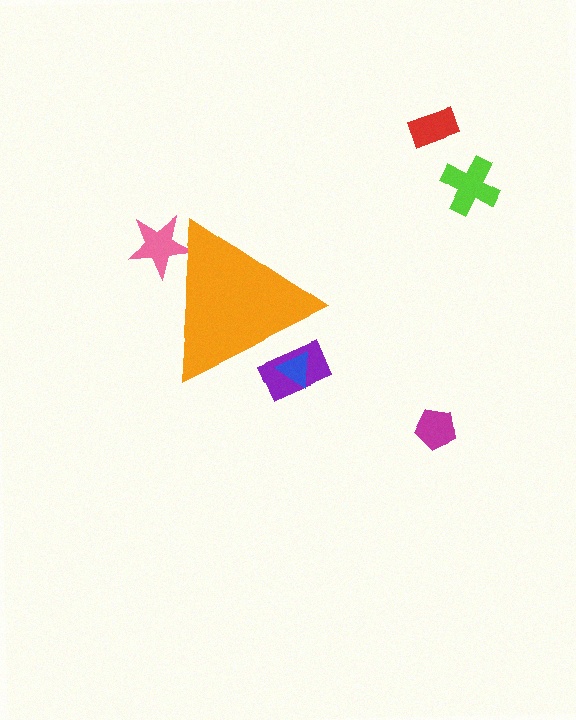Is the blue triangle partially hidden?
Yes, the blue triangle is partially hidden behind the orange triangle.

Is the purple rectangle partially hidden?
Yes, the purple rectangle is partially hidden behind the orange triangle.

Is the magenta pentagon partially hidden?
No, the magenta pentagon is fully visible.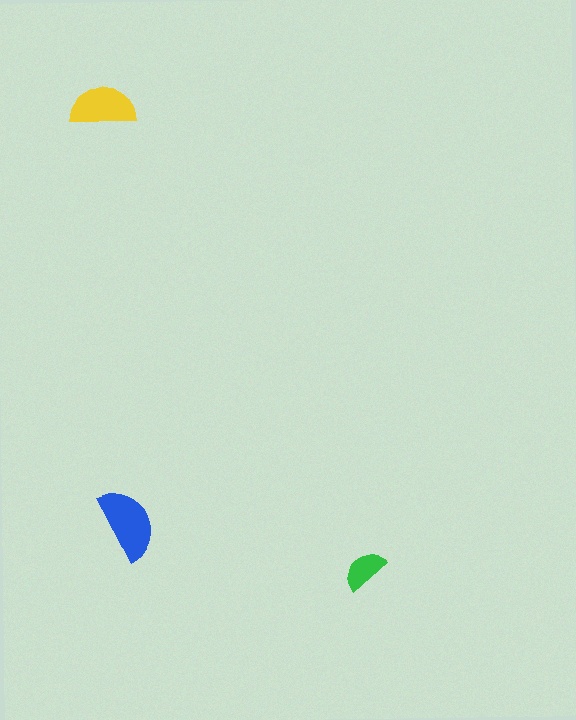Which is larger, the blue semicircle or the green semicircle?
The blue one.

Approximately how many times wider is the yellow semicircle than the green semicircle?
About 1.5 times wider.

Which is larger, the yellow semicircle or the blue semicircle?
The blue one.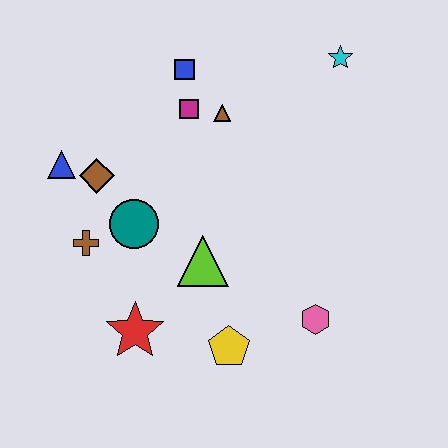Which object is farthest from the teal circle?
The cyan star is farthest from the teal circle.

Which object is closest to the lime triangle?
The teal circle is closest to the lime triangle.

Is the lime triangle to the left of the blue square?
No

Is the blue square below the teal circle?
No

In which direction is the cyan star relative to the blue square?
The cyan star is to the right of the blue square.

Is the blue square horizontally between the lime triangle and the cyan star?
No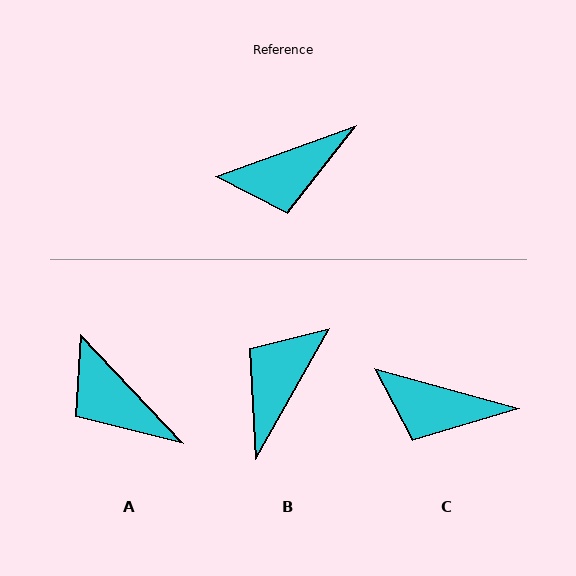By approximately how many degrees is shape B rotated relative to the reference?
Approximately 139 degrees clockwise.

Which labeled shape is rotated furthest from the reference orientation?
B, about 139 degrees away.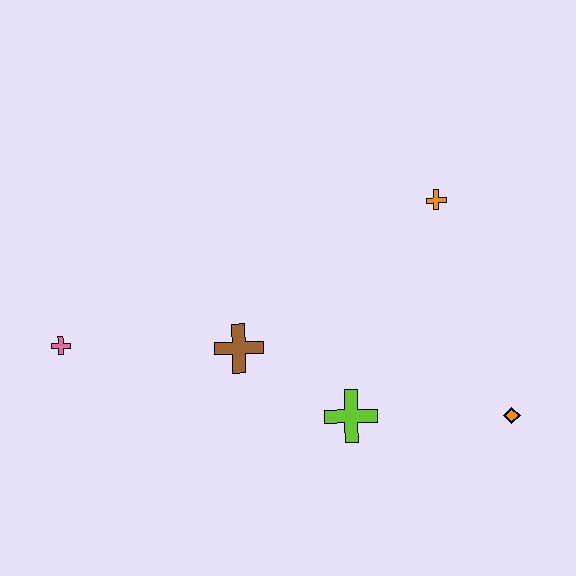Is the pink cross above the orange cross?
No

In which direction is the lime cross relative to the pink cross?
The lime cross is to the right of the pink cross.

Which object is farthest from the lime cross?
The pink cross is farthest from the lime cross.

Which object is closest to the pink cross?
The brown cross is closest to the pink cross.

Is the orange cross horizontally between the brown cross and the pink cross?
No